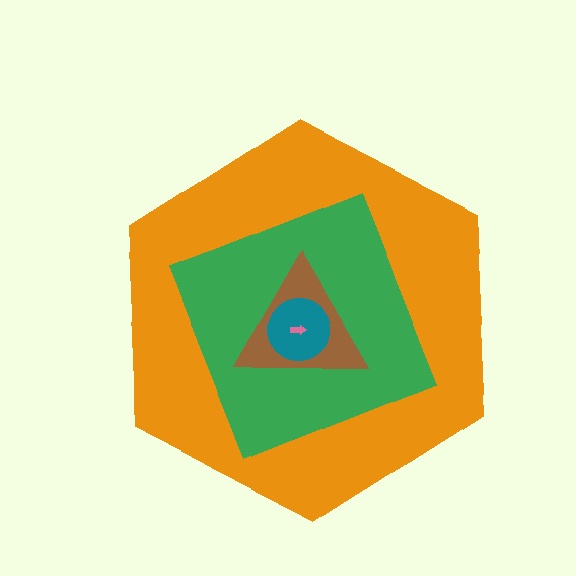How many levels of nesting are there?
5.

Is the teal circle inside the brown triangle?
Yes.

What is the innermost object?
The pink arrow.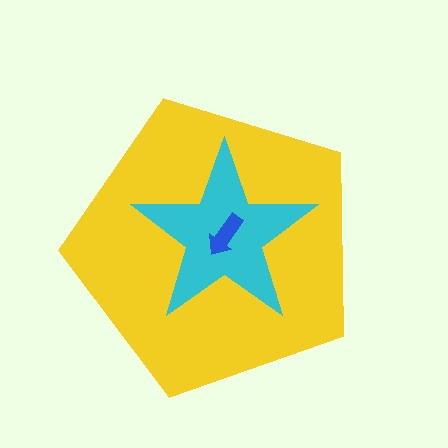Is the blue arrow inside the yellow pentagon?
Yes.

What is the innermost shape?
The blue arrow.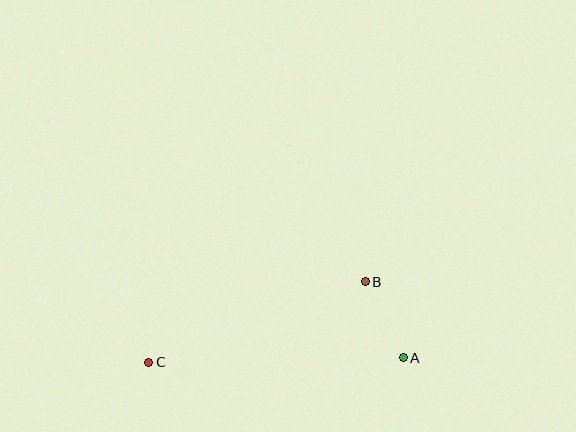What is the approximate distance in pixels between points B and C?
The distance between B and C is approximately 231 pixels.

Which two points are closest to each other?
Points A and B are closest to each other.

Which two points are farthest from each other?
Points A and C are farthest from each other.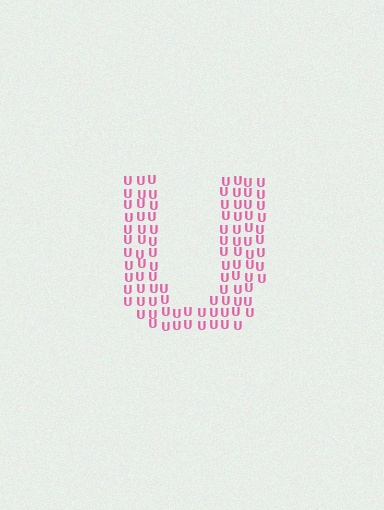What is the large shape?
The large shape is the letter U.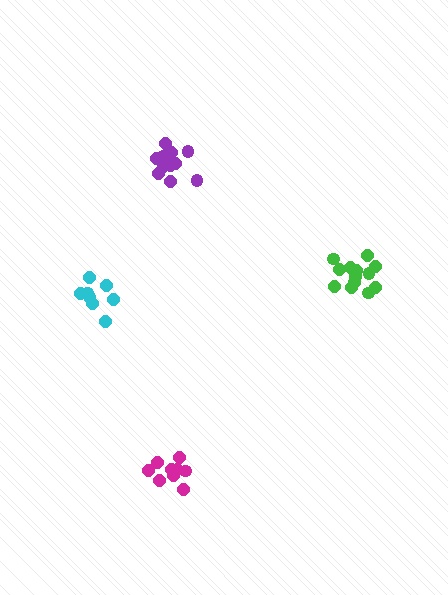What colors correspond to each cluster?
The clusters are colored: cyan, purple, green, magenta.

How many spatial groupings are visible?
There are 4 spatial groupings.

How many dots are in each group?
Group 1: 8 dots, Group 2: 11 dots, Group 3: 13 dots, Group 4: 9 dots (41 total).